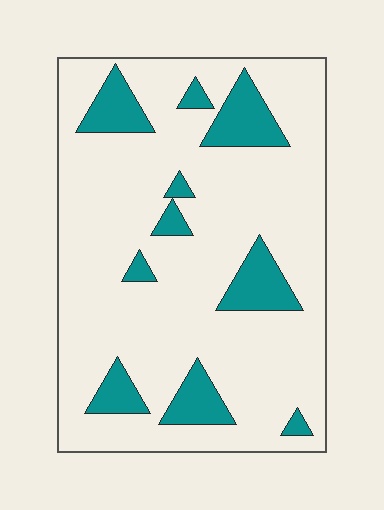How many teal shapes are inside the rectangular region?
10.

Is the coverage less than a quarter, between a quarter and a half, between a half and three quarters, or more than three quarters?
Less than a quarter.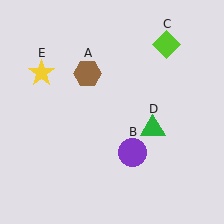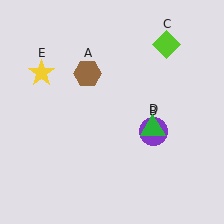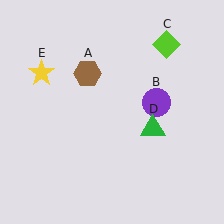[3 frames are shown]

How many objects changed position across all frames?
1 object changed position: purple circle (object B).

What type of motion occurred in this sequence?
The purple circle (object B) rotated counterclockwise around the center of the scene.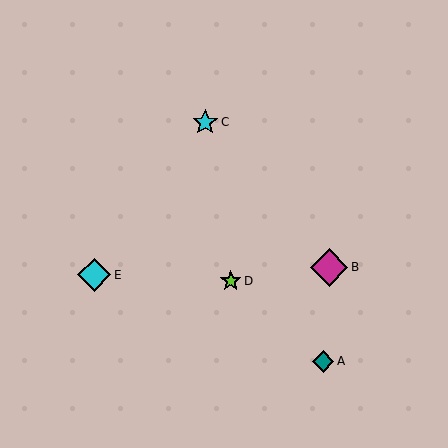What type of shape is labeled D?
Shape D is a lime star.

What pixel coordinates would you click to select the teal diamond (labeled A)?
Click at (323, 361) to select the teal diamond A.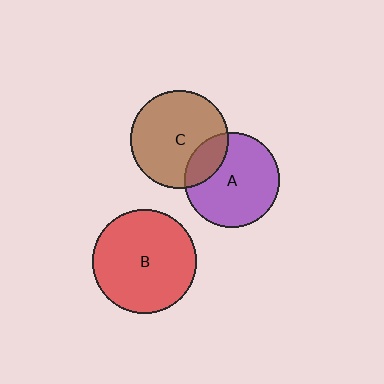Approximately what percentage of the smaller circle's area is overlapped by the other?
Approximately 20%.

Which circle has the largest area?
Circle B (red).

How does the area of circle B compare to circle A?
Approximately 1.2 times.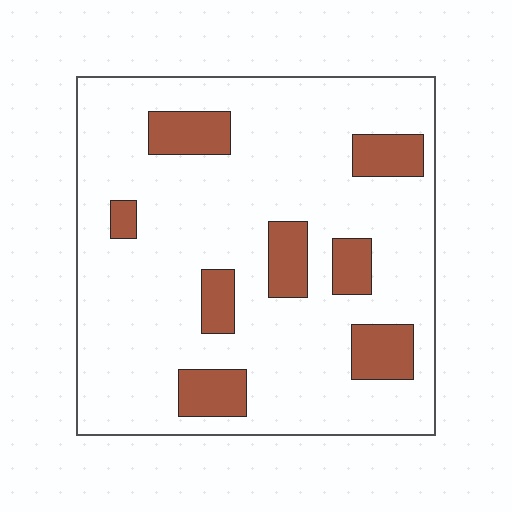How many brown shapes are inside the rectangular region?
8.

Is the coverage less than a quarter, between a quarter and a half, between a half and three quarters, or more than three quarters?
Less than a quarter.